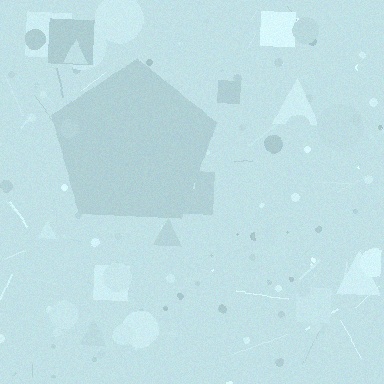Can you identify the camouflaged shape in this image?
The camouflaged shape is a pentagon.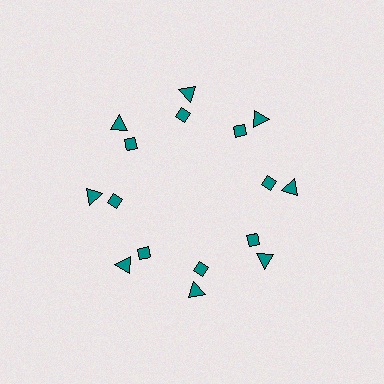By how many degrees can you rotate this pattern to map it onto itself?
The pattern maps onto itself every 45 degrees of rotation.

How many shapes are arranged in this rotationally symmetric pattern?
There are 16 shapes, arranged in 8 groups of 2.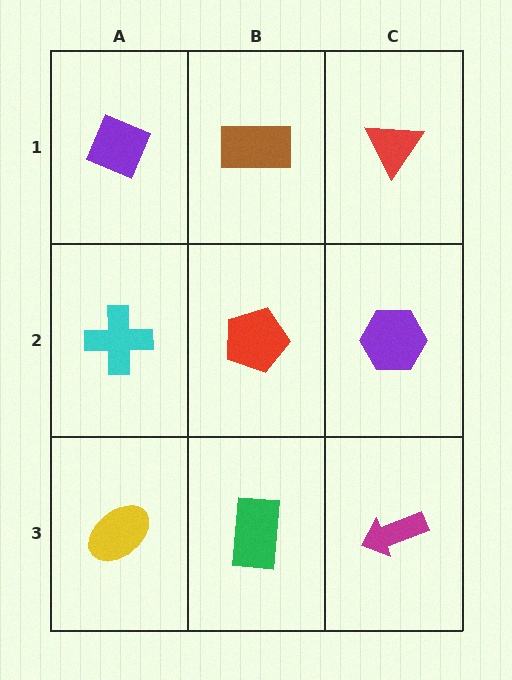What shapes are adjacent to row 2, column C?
A red triangle (row 1, column C), a magenta arrow (row 3, column C), a red pentagon (row 2, column B).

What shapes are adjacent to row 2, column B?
A brown rectangle (row 1, column B), a green rectangle (row 3, column B), a cyan cross (row 2, column A), a purple hexagon (row 2, column C).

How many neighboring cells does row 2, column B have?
4.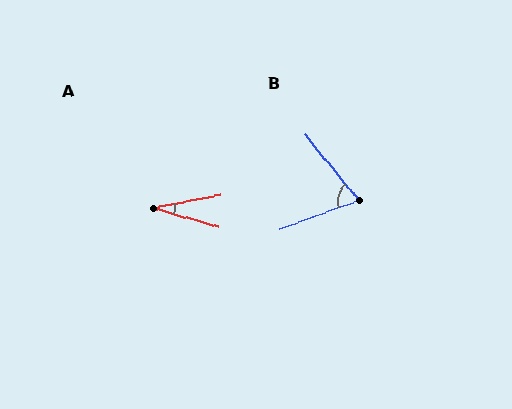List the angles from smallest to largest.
A (27°), B (71°).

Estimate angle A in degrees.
Approximately 27 degrees.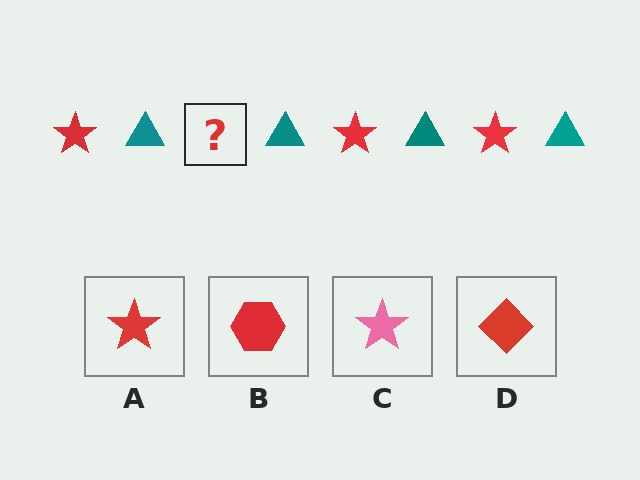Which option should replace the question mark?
Option A.